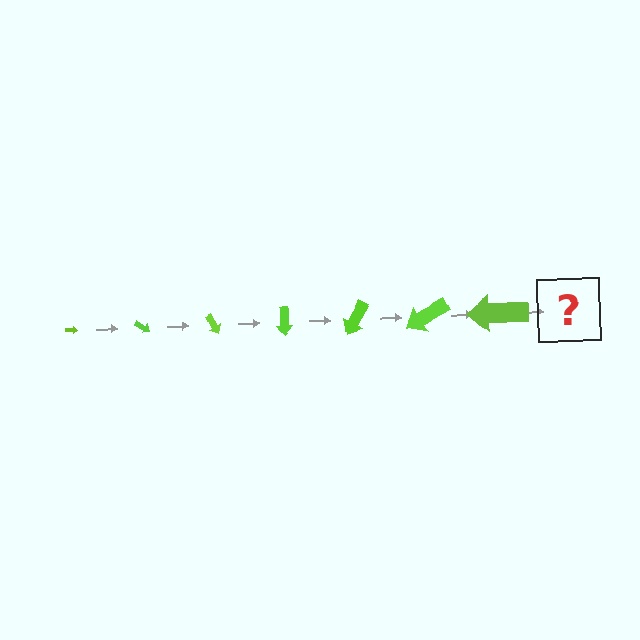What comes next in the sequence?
The next element should be an arrow, larger than the previous one and rotated 210 degrees from the start.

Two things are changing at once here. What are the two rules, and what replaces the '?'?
The two rules are that the arrow grows larger each step and it rotates 30 degrees each step. The '?' should be an arrow, larger than the previous one and rotated 210 degrees from the start.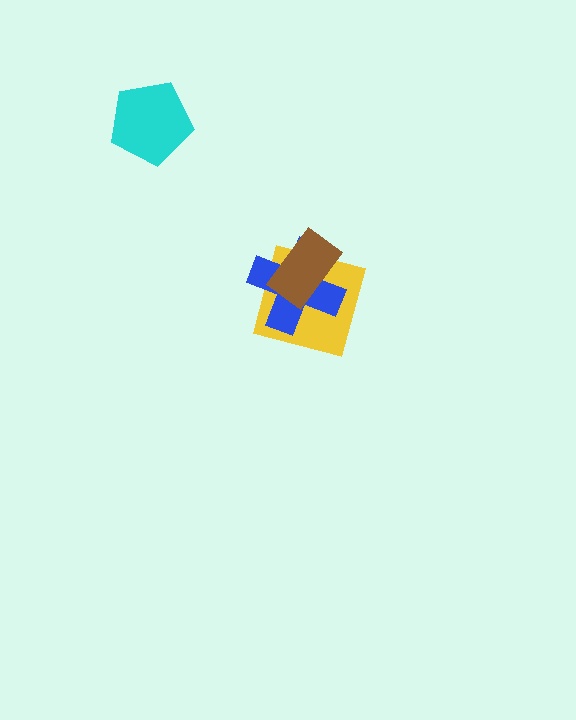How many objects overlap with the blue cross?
2 objects overlap with the blue cross.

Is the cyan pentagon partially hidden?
No, no other shape covers it.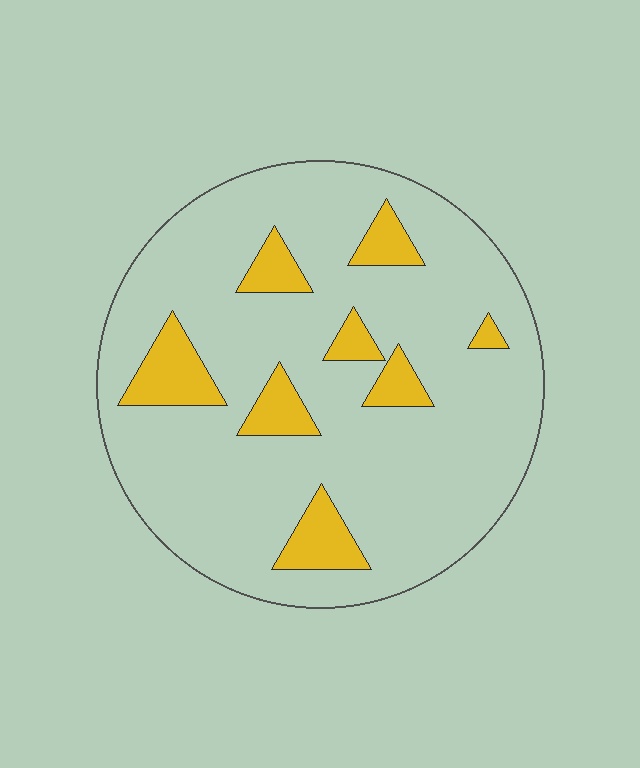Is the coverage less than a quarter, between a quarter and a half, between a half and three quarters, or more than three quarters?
Less than a quarter.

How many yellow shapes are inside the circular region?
8.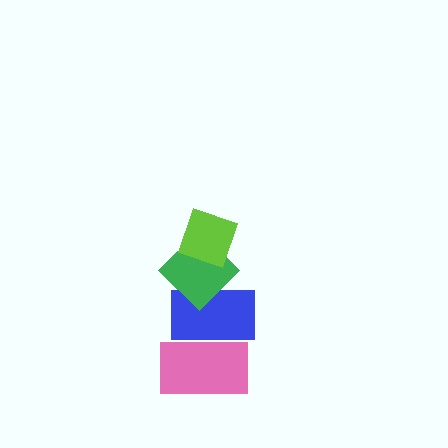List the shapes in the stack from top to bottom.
From top to bottom: the lime diamond, the green diamond, the blue rectangle, the pink rectangle.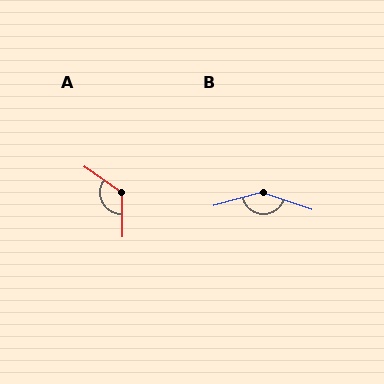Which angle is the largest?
B, at approximately 145 degrees.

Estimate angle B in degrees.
Approximately 145 degrees.